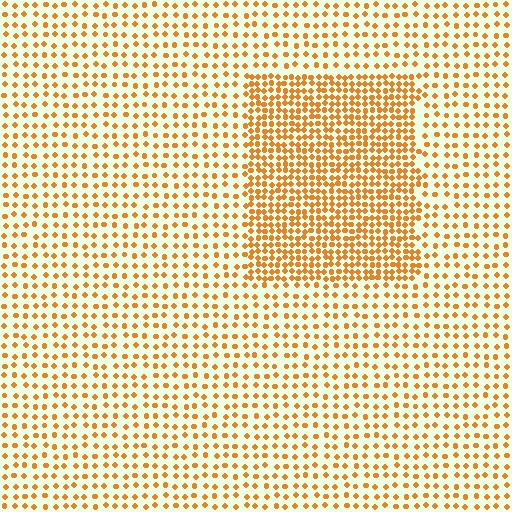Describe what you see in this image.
The image contains small orange elements arranged at two different densities. A rectangle-shaped region is visible where the elements are more densely packed than the surrounding area.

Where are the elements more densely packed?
The elements are more densely packed inside the rectangle boundary.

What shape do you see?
I see a rectangle.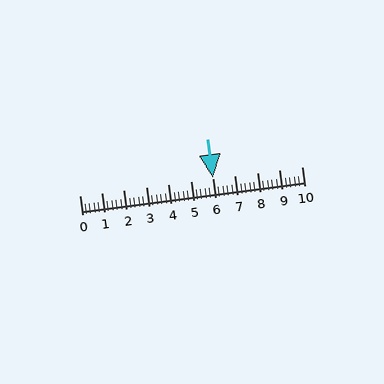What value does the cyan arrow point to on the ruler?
The cyan arrow points to approximately 6.0.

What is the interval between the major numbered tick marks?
The major tick marks are spaced 1 units apart.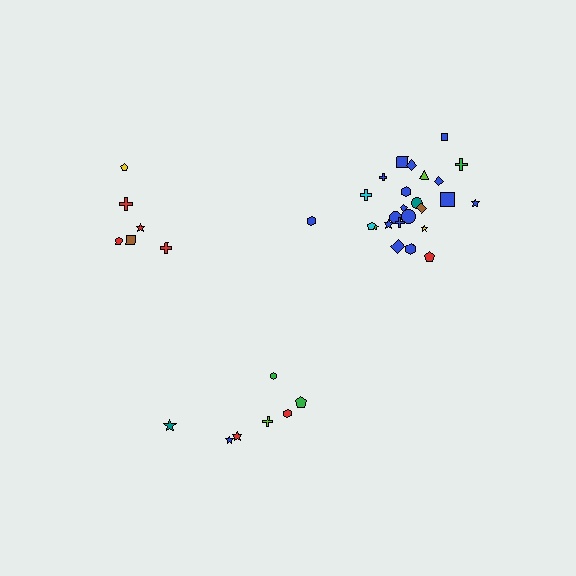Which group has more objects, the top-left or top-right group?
The top-right group.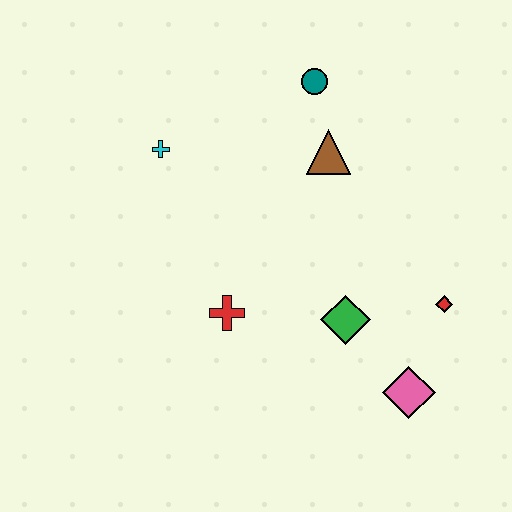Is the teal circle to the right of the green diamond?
No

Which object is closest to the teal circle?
The brown triangle is closest to the teal circle.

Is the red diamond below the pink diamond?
No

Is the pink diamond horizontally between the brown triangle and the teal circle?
No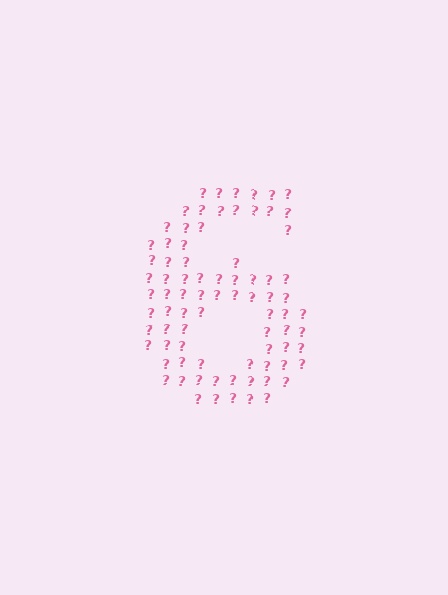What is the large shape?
The large shape is the digit 6.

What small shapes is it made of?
It is made of small question marks.